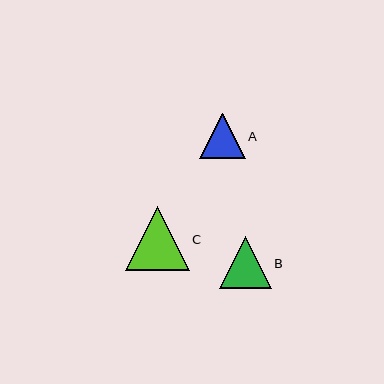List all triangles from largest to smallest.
From largest to smallest: C, B, A.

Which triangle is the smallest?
Triangle A is the smallest with a size of approximately 45 pixels.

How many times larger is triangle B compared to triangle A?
Triangle B is approximately 1.1 times the size of triangle A.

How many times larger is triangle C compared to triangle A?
Triangle C is approximately 1.4 times the size of triangle A.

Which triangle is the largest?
Triangle C is the largest with a size of approximately 63 pixels.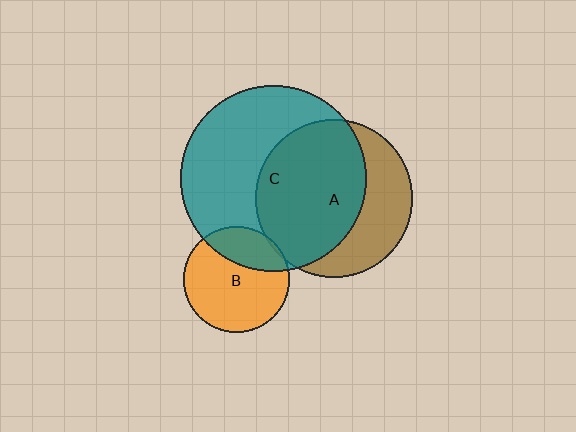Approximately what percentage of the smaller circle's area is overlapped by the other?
Approximately 5%.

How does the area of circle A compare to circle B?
Approximately 2.2 times.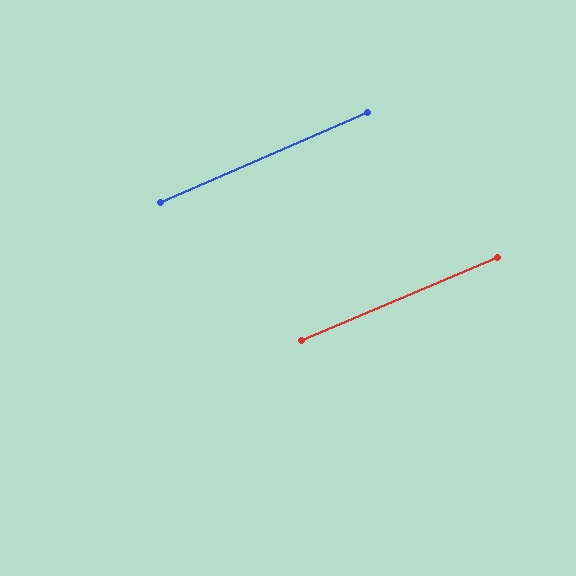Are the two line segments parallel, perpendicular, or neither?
Parallel — their directions differ by only 0.3°.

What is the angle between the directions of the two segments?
Approximately 0 degrees.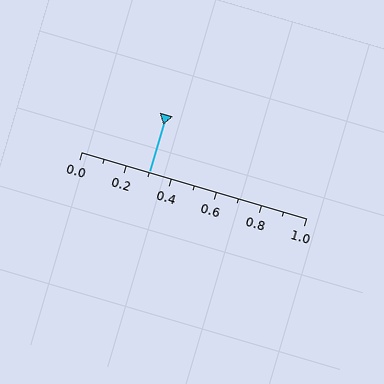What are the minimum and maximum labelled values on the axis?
The axis runs from 0.0 to 1.0.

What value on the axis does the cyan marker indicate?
The marker indicates approximately 0.3.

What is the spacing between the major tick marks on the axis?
The major ticks are spaced 0.2 apart.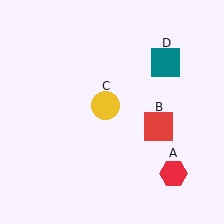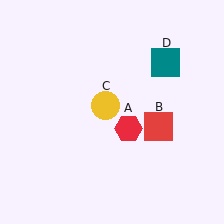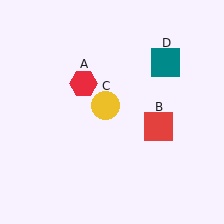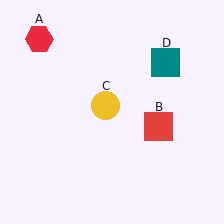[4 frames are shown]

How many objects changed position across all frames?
1 object changed position: red hexagon (object A).